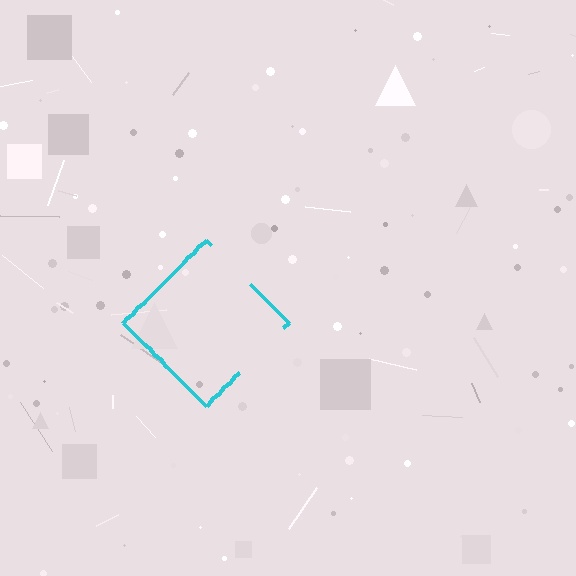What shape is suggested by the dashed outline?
The dashed outline suggests a diamond.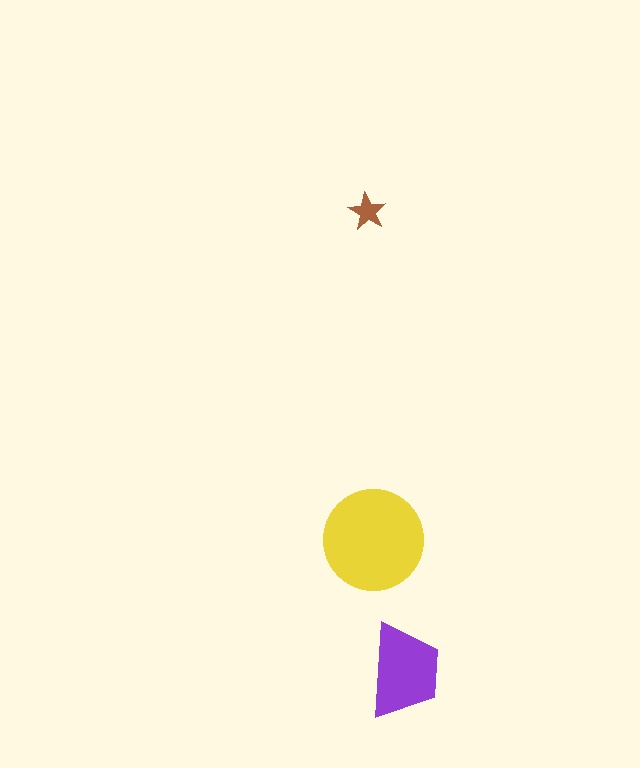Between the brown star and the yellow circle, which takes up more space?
The yellow circle.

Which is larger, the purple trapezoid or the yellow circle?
The yellow circle.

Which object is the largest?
The yellow circle.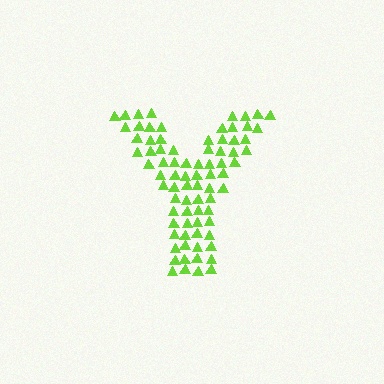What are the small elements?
The small elements are triangles.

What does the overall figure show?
The overall figure shows the letter Y.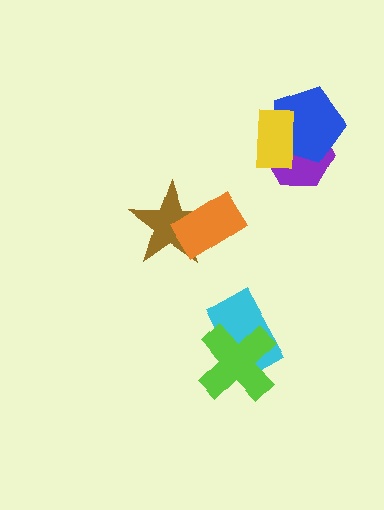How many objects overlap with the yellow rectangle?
2 objects overlap with the yellow rectangle.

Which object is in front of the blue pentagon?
The yellow rectangle is in front of the blue pentagon.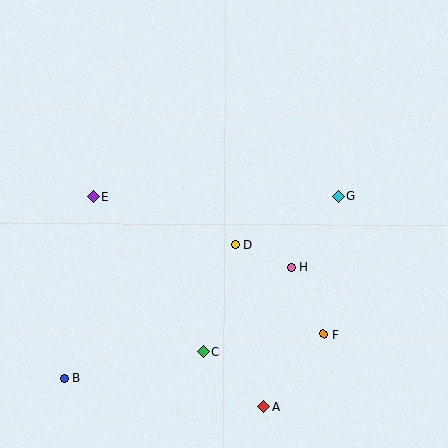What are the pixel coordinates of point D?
Point D is at (235, 245).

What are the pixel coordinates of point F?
Point F is at (324, 334).